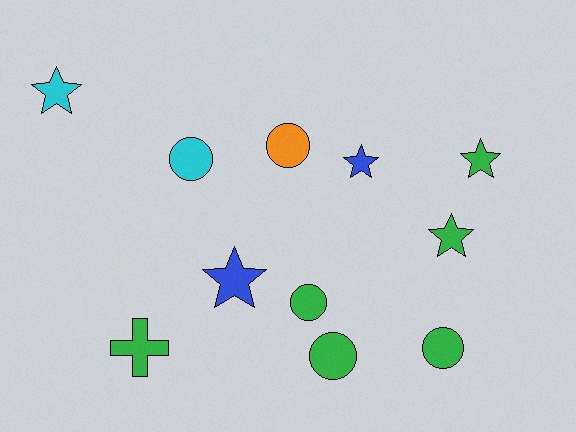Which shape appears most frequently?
Circle, with 5 objects.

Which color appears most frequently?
Green, with 6 objects.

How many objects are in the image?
There are 11 objects.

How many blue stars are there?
There are 2 blue stars.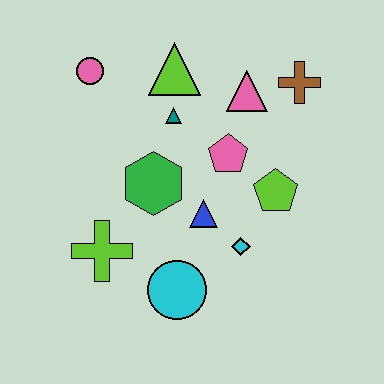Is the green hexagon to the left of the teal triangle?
Yes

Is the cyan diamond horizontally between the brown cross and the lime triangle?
Yes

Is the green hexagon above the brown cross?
No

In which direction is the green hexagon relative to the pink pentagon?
The green hexagon is to the left of the pink pentagon.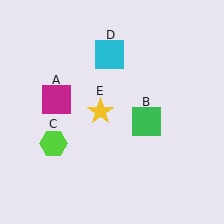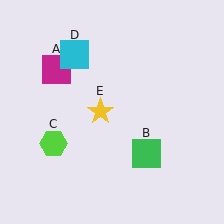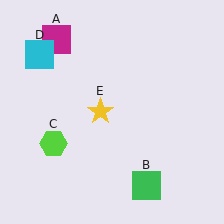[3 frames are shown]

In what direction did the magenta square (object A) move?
The magenta square (object A) moved up.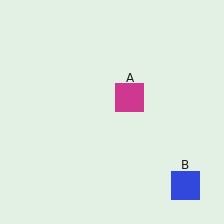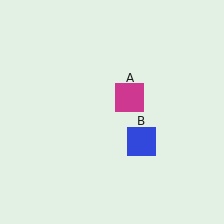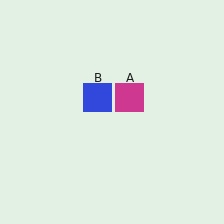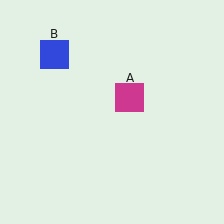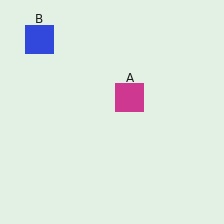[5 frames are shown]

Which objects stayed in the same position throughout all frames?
Magenta square (object A) remained stationary.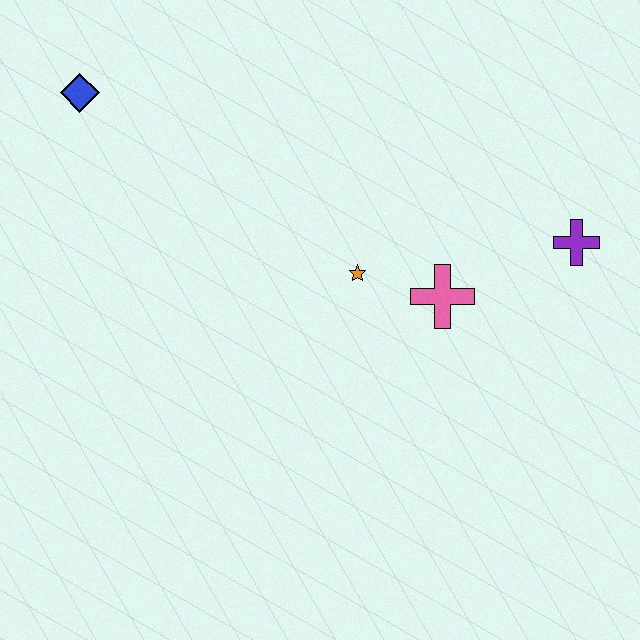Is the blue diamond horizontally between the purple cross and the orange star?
No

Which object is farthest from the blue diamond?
The purple cross is farthest from the blue diamond.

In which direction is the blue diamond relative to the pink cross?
The blue diamond is to the left of the pink cross.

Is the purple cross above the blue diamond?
No